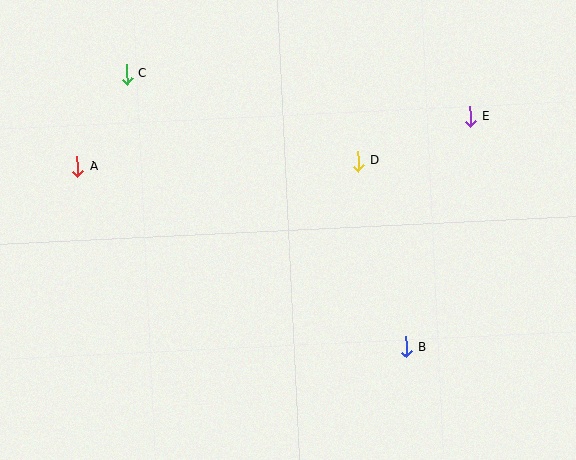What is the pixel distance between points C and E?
The distance between C and E is 346 pixels.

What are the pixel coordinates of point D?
Point D is at (358, 161).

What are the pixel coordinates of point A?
Point A is at (77, 167).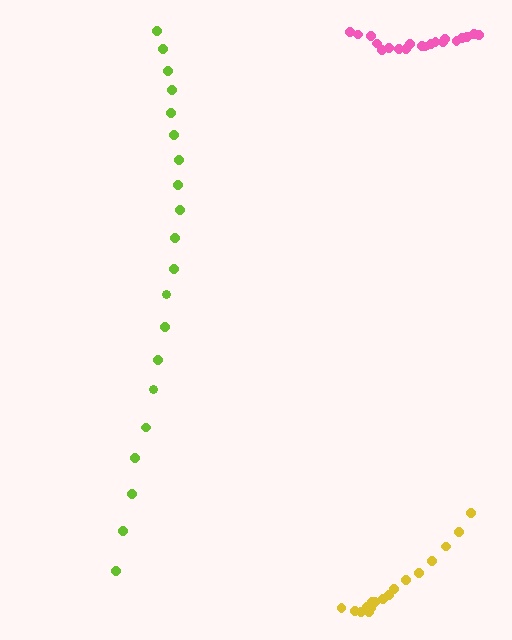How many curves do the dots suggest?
There are 3 distinct paths.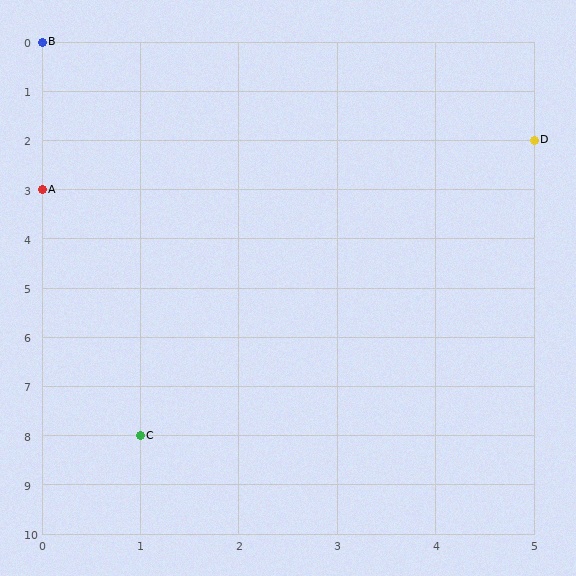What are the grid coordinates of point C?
Point C is at grid coordinates (1, 8).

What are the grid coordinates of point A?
Point A is at grid coordinates (0, 3).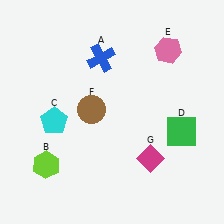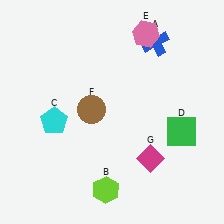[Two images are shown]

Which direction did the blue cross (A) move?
The blue cross (A) moved right.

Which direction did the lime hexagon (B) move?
The lime hexagon (B) moved right.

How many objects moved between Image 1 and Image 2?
3 objects moved between the two images.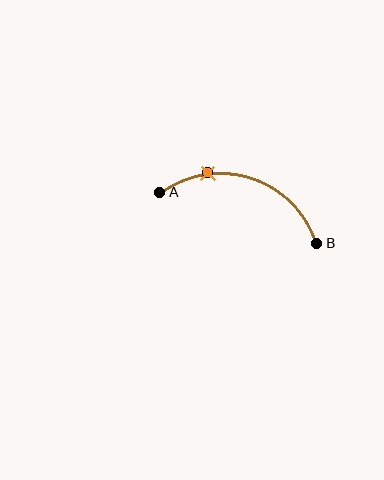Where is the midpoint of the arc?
The arc midpoint is the point on the curve farthest from the straight line joining A and B. It sits above that line.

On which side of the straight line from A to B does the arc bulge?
The arc bulges above the straight line connecting A and B.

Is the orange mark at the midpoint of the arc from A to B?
No. The orange mark lies on the arc but is closer to endpoint A. The arc midpoint would be at the point on the curve equidistant along the arc from both A and B.